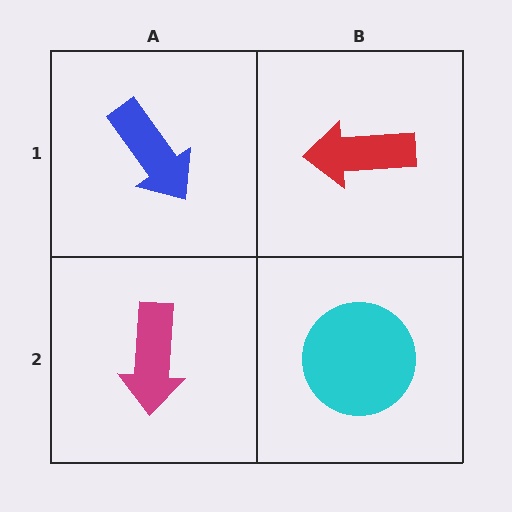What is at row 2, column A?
A magenta arrow.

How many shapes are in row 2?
2 shapes.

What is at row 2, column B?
A cyan circle.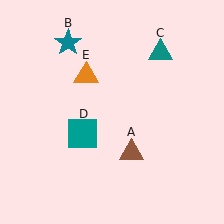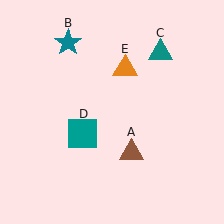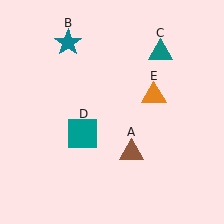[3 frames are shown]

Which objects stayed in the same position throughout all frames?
Brown triangle (object A) and teal star (object B) and teal triangle (object C) and teal square (object D) remained stationary.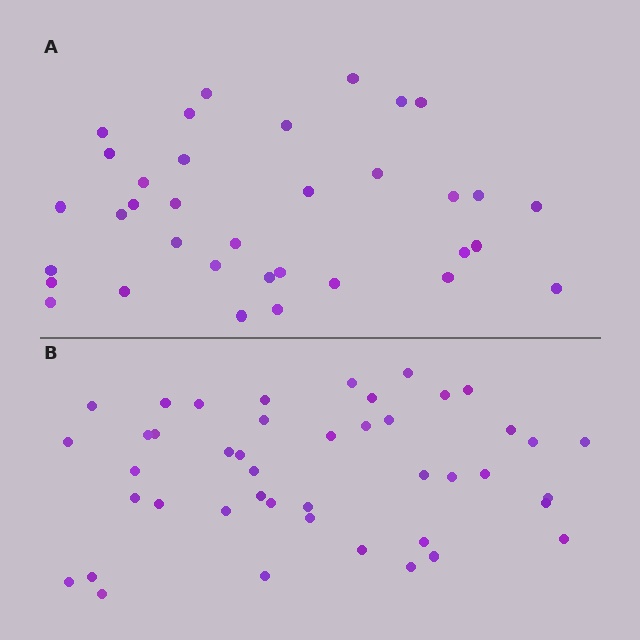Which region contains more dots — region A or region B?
Region B (the bottom region) has more dots.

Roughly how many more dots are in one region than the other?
Region B has roughly 8 or so more dots than region A.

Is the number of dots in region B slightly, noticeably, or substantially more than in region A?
Region B has noticeably more, but not dramatically so. The ratio is roughly 1.3 to 1.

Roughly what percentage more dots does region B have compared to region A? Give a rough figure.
About 25% more.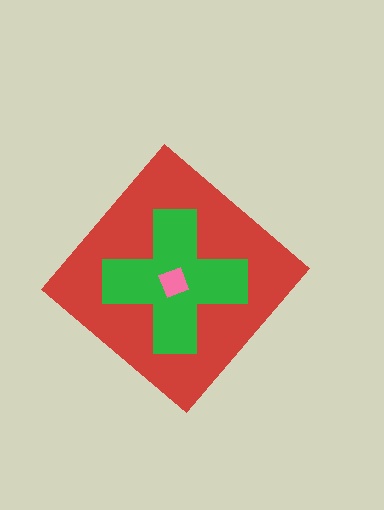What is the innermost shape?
The pink square.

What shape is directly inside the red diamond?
The green cross.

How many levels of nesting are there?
3.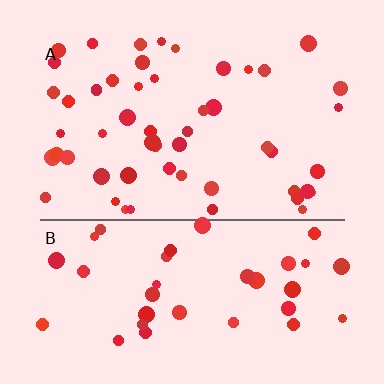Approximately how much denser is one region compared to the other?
Approximately 1.4× — region A over region B.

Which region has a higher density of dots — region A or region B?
A (the top).